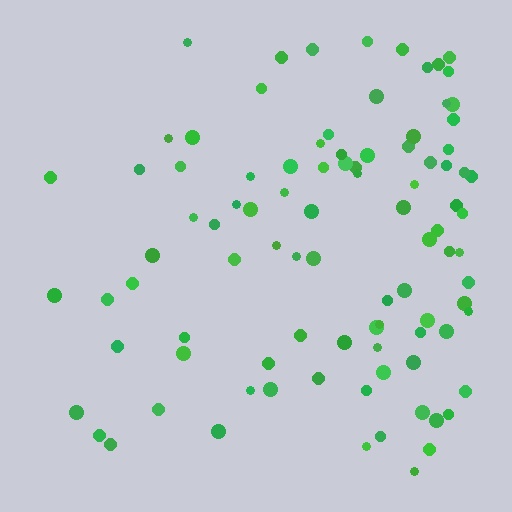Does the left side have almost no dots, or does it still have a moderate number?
Still a moderate number, just noticeably fewer than the right.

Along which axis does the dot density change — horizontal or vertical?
Horizontal.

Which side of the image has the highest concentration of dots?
The right.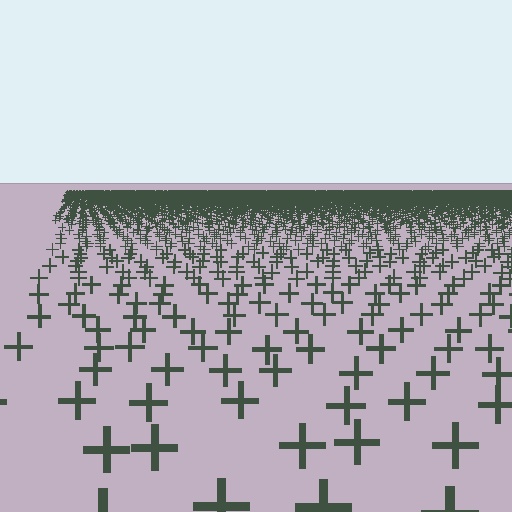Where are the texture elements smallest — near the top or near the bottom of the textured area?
Near the top.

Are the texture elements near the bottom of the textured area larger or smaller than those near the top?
Larger. Near the bottom, elements are closer to the viewer and appear at a bigger on-screen size.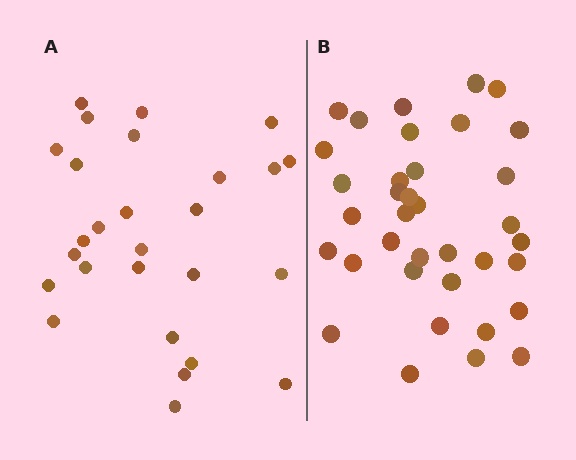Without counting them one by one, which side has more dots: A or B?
Region B (the right region) has more dots.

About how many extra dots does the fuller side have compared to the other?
Region B has roughly 8 or so more dots than region A.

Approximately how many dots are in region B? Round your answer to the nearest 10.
About 40 dots. (The exact count is 36, which rounds to 40.)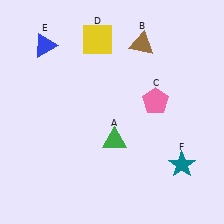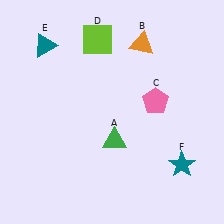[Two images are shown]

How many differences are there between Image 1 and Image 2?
There are 3 differences between the two images.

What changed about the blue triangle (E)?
In Image 1, E is blue. In Image 2, it changed to teal.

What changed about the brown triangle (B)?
In Image 1, B is brown. In Image 2, it changed to orange.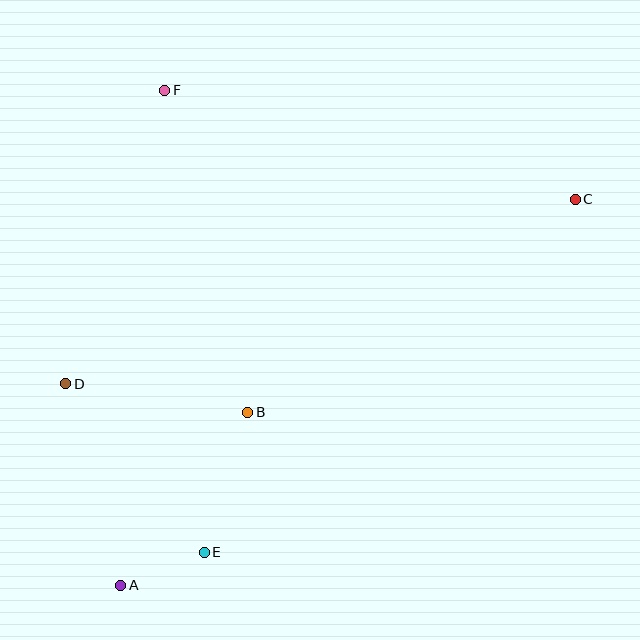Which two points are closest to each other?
Points A and E are closest to each other.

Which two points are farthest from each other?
Points A and C are farthest from each other.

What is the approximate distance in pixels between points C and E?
The distance between C and E is approximately 512 pixels.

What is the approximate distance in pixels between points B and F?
The distance between B and F is approximately 333 pixels.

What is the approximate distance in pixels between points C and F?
The distance between C and F is approximately 425 pixels.